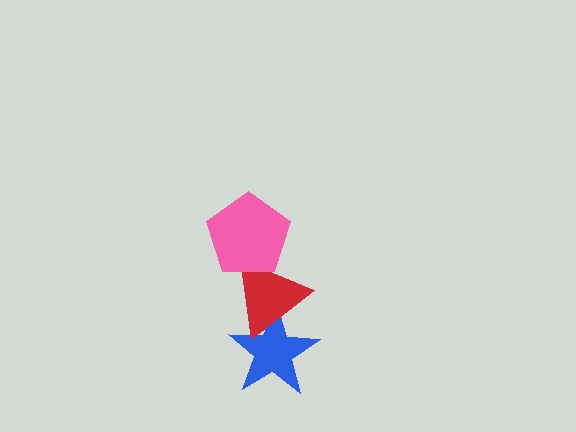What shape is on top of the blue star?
The red triangle is on top of the blue star.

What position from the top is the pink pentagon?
The pink pentagon is 1st from the top.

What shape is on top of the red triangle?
The pink pentagon is on top of the red triangle.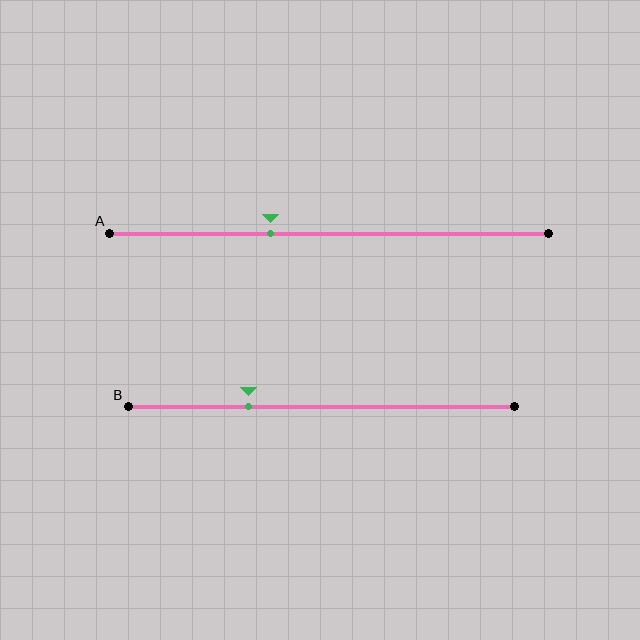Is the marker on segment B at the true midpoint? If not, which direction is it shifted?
No, the marker on segment B is shifted to the left by about 19% of the segment length.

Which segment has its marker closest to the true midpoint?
Segment A has its marker closest to the true midpoint.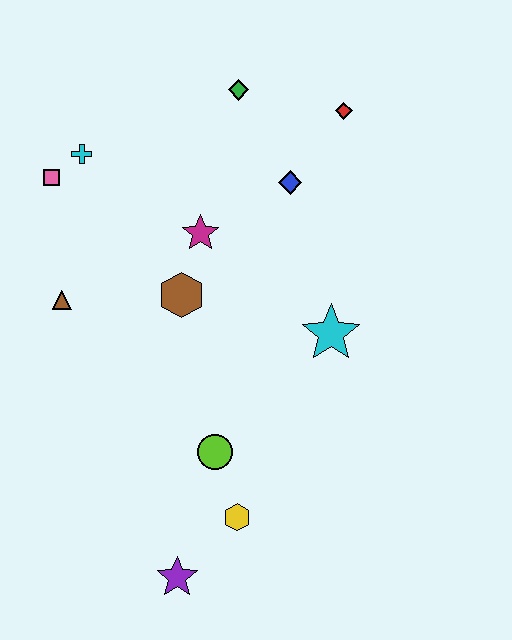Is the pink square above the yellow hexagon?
Yes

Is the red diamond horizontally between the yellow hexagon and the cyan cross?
No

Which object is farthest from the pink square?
The purple star is farthest from the pink square.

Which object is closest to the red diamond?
The blue diamond is closest to the red diamond.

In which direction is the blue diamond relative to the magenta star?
The blue diamond is to the right of the magenta star.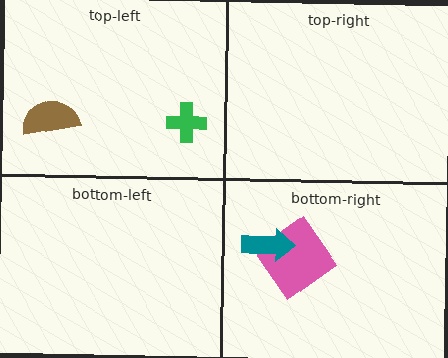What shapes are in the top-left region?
The brown semicircle, the green cross.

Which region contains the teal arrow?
The bottom-right region.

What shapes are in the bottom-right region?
The pink diamond, the teal arrow.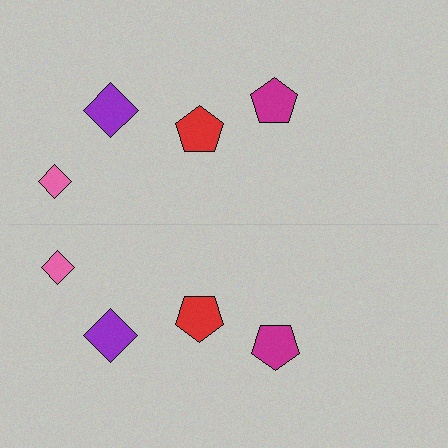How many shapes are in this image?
There are 8 shapes in this image.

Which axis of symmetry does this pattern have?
The pattern has a horizontal axis of symmetry running through the center of the image.